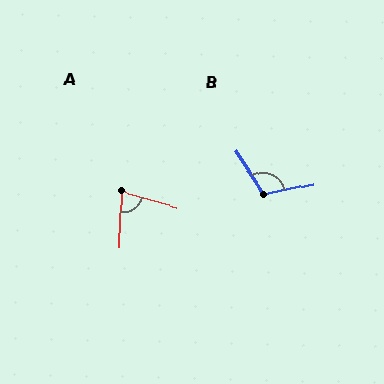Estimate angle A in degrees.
Approximately 76 degrees.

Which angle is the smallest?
A, at approximately 76 degrees.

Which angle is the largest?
B, at approximately 112 degrees.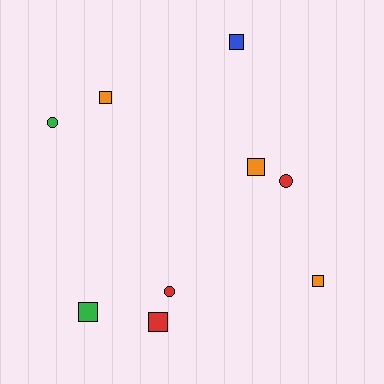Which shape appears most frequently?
Square, with 6 objects.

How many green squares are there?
There is 1 green square.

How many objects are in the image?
There are 9 objects.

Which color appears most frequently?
Orange, with 3 objects.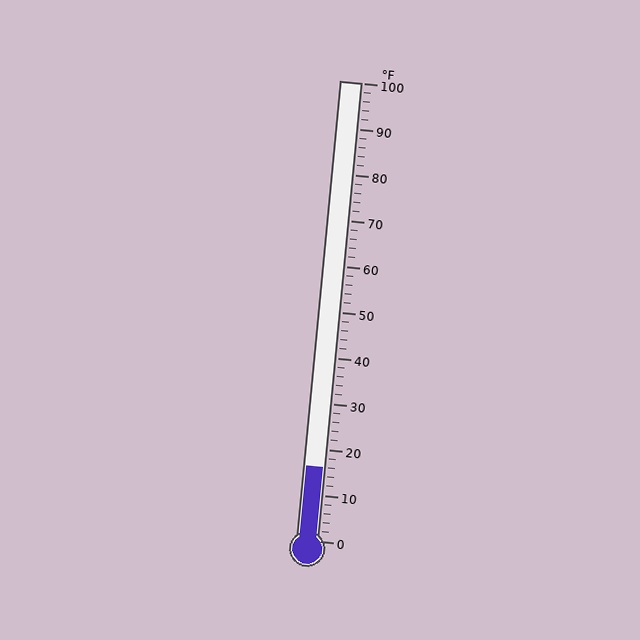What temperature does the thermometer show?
The thermometer shows approximately 16°F.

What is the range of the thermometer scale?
The thermometer scale ranges from 0°F to 100°F.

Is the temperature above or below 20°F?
The temperature is below 20°F.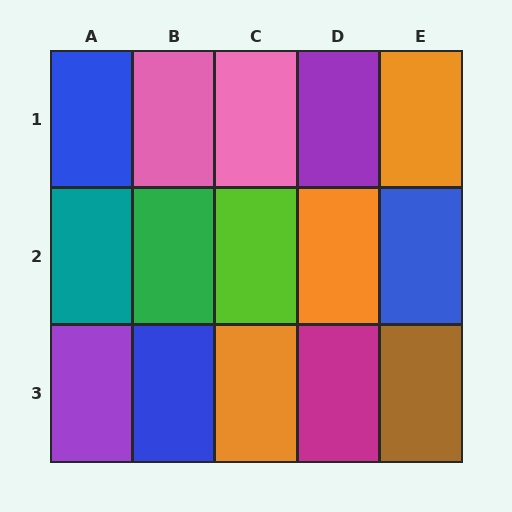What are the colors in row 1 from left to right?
Blue, pink, pink, purple, orange.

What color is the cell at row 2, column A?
Teal.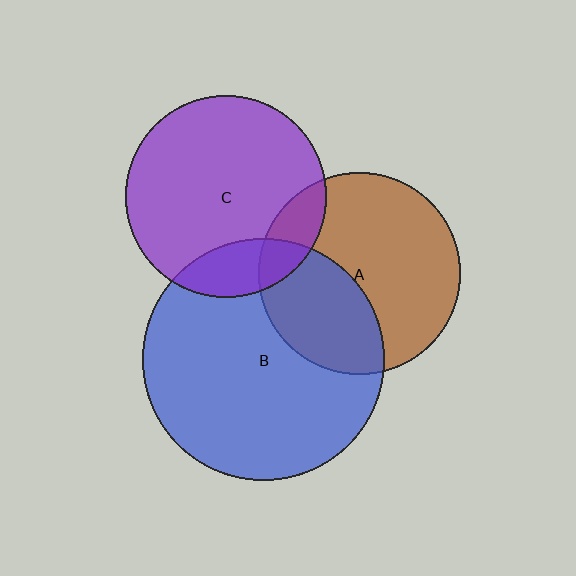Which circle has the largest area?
Circle B (blue).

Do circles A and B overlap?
Yes.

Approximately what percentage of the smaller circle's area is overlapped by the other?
Approximately 35%.